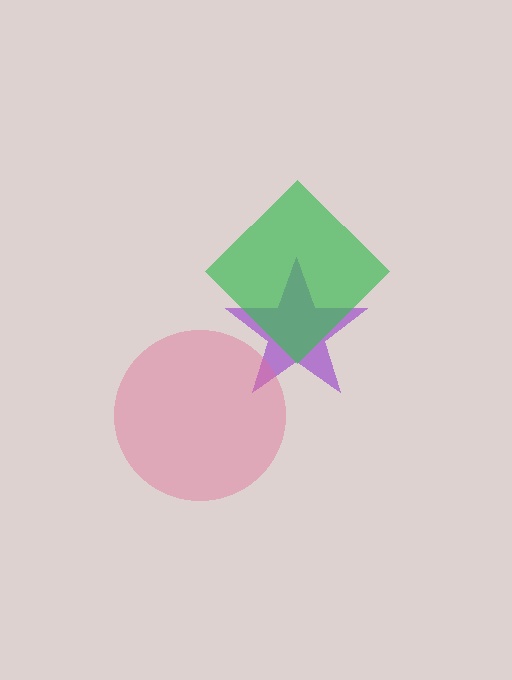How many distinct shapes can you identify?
There are 3 distinct shapes: a purple star, a green diamond, a pink circle.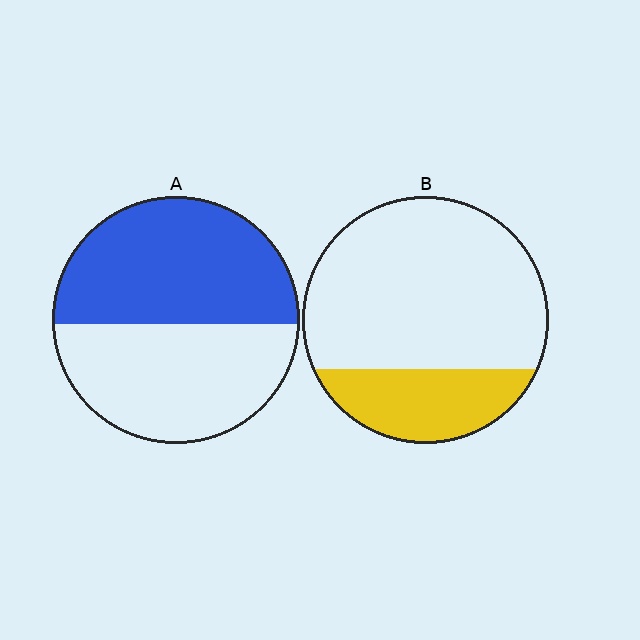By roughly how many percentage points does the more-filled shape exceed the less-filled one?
By roughly 25 percentage points (A over B).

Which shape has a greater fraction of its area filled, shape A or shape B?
Shape A.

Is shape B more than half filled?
No.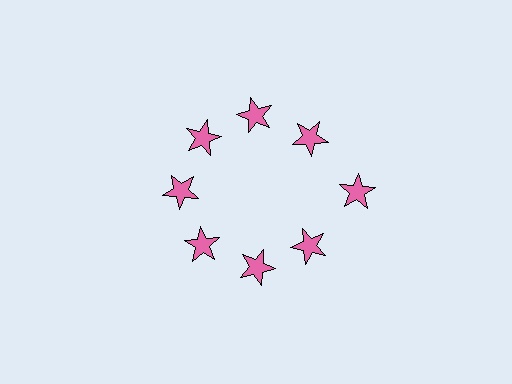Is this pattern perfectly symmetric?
No. The 8 pink stars are arranged in a ring, but one element near the 3 o'clock position is pushed outward from the center, breaking the 8-fold rotational symmetry.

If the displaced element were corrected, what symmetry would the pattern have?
It would have 8-fold rotational symmetry — the pattern would map onto itself every 45 degrees.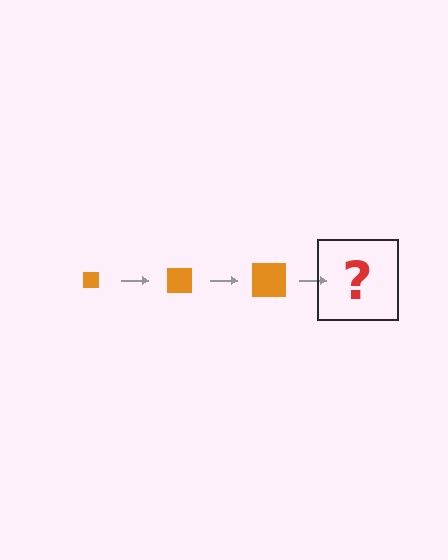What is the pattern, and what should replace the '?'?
The pattern is that the square gets progressively larger each step. The '?' should be an orange square, larger than the previous one.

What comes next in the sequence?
The next element should be an orange square, larger than the previous one.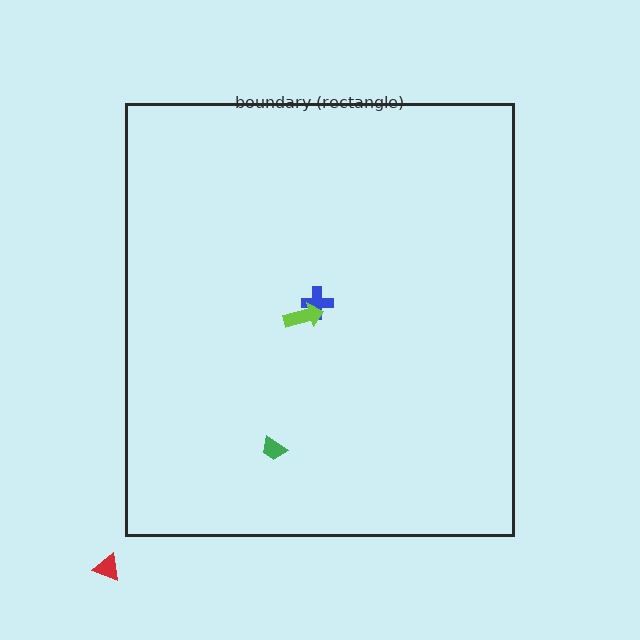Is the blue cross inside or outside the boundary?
Inside.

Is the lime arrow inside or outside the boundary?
Inside.